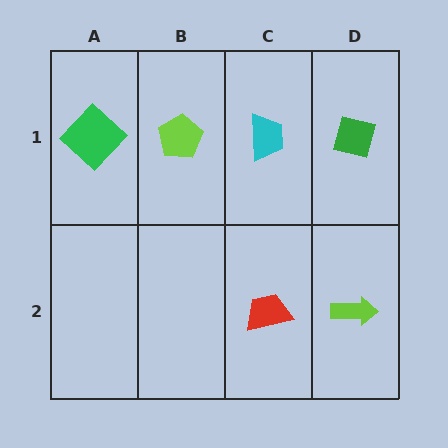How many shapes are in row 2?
2 shapes.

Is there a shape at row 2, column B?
No, that cell is empty.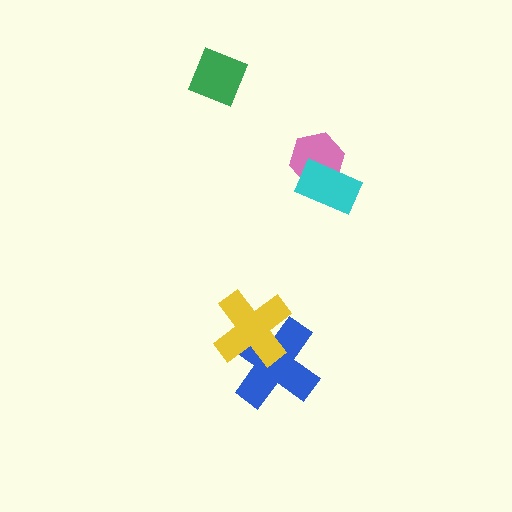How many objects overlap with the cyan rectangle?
1 object overlaps with the cyan rectangle.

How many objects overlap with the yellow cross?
1 object overlaps with the yellow cross.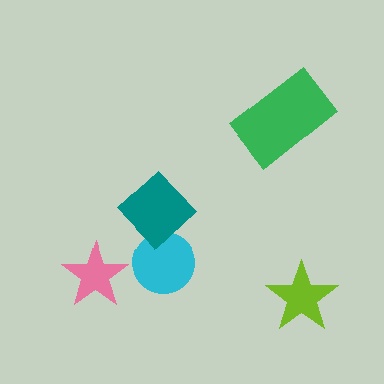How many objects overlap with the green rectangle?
0 objects overlap with the green rectangle.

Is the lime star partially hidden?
No, no other shape covers it.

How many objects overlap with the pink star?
0 objects overlap with the pink star.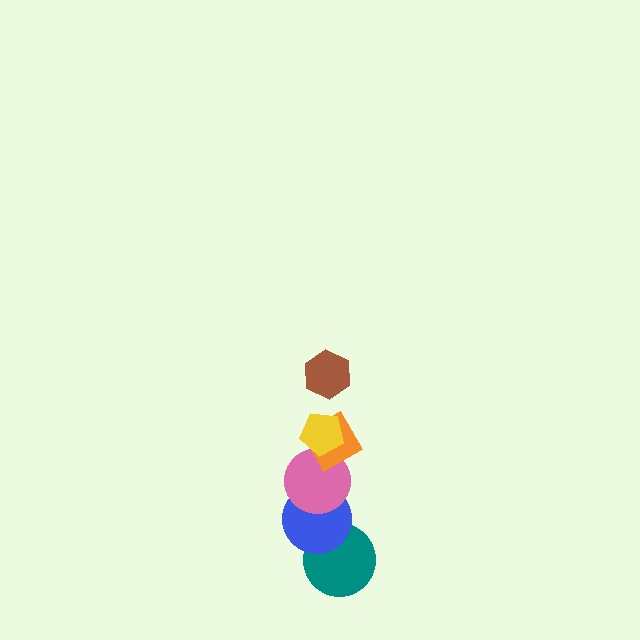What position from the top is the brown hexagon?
The brown hexagon is 1st from the top.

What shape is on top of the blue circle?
The pink circle is on top of the blue circle.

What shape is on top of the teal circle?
The blue circle is on top of the teal circle.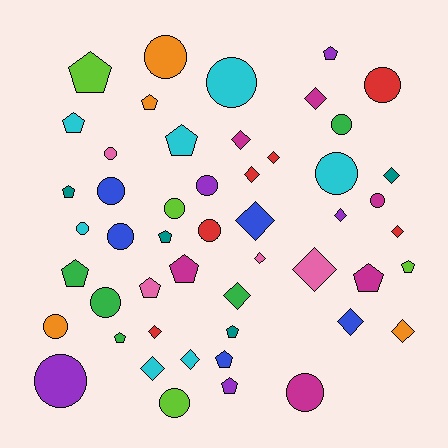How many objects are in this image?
There are 50 objects.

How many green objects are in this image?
There are 5 green objects.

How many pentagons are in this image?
There are 16 pentagons.